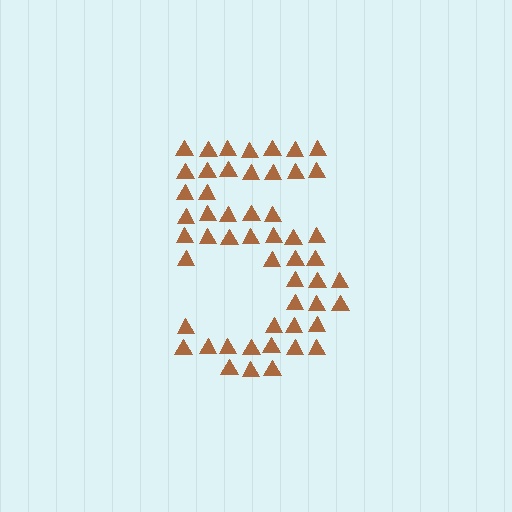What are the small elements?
The small elements are triangles.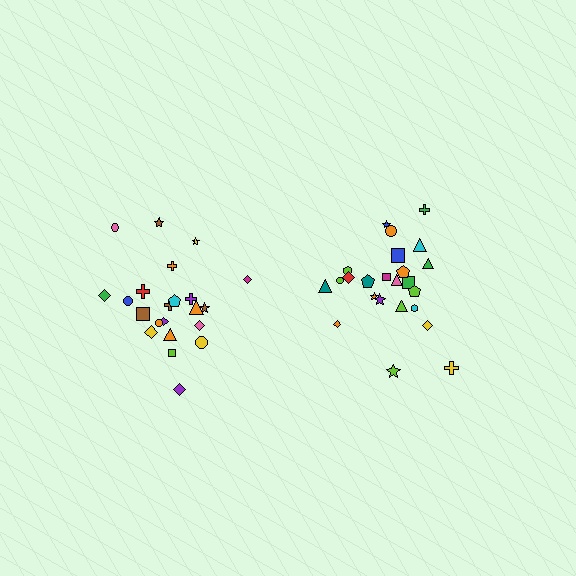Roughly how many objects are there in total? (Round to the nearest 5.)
Roughly 45 objects in total.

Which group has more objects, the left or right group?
The right group.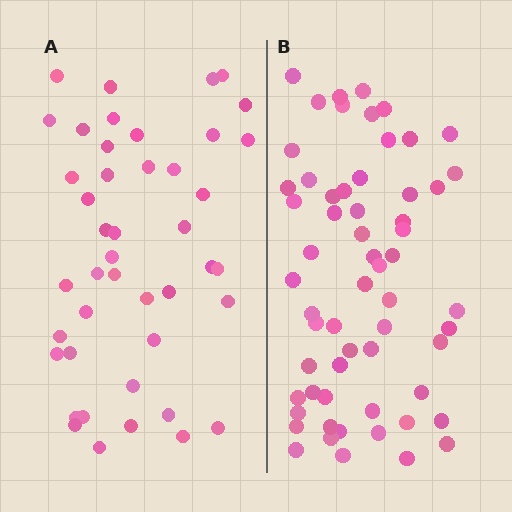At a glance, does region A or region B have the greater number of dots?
Region B (the right region) has more dots.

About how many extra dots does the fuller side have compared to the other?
Region B has approximately 15 more dots than region A.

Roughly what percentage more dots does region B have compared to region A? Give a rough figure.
About 35% more.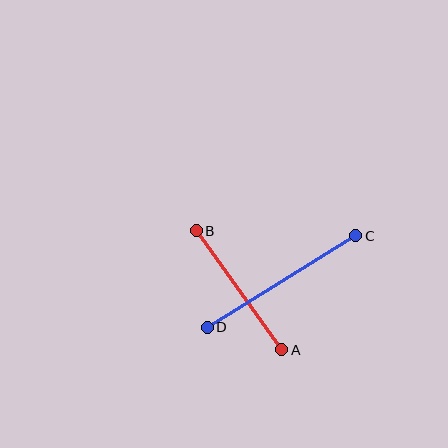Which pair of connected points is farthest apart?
Points C and D are farthest apart.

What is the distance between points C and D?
The distance is approximately 174 pixels.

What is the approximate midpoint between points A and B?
The midpoint is at approximately (239, 290) pixels.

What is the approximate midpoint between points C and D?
The midpoint is at approximately (282, 282) pixels.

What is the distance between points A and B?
The distance is approximately 146 pixels.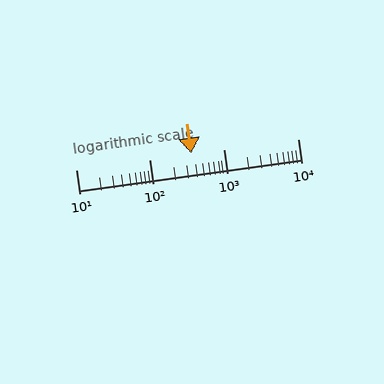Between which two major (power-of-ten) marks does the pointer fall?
The pointer is between 100 and 1000.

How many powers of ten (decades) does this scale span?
The scale spans 3 decades, from 10 to 10000.